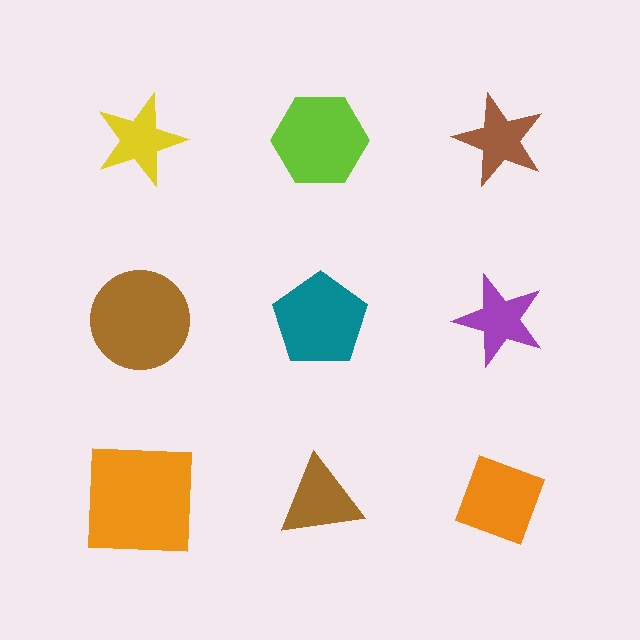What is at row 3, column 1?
An orange square.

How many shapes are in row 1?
3 shapes.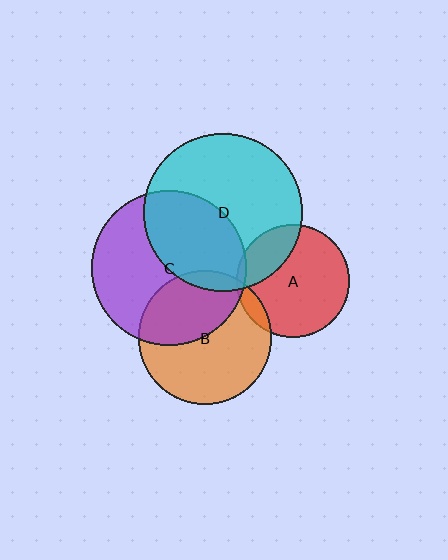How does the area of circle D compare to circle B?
Approximately 1.4 times.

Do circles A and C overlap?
Yes.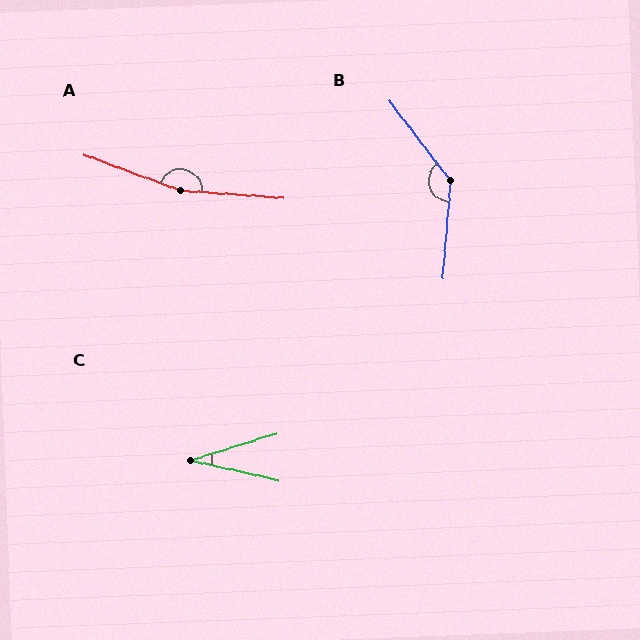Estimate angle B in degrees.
Approximately 138 degrees.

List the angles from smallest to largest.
C (30°), B (138°), A (164°).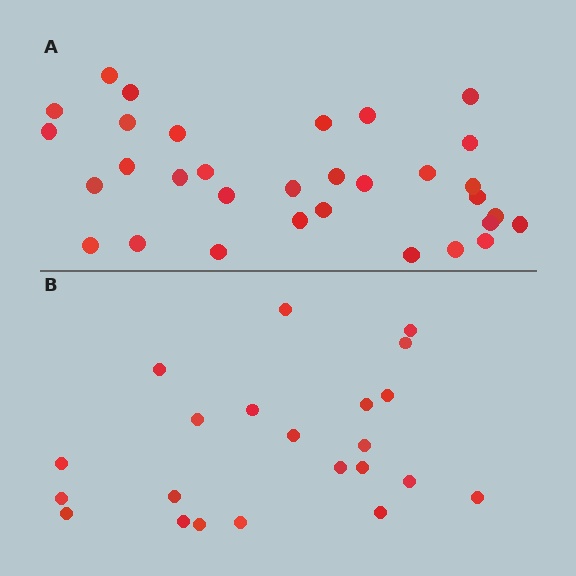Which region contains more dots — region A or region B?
Region A (the top region) has more dots.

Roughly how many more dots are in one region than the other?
Region A has roughly 10 or so more dots than region B.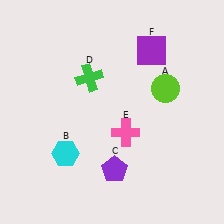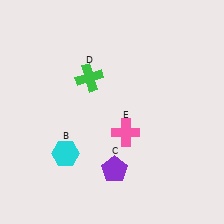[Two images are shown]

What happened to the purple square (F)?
The purple square (F) was removed in Image 2. It was in the top-right area of Image 1.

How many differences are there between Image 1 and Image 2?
There are 2 differences between the two images.